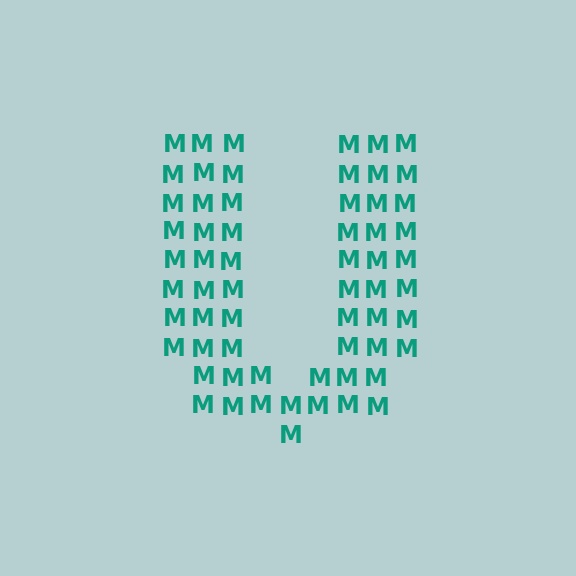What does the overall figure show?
The overall figure shows the letter U.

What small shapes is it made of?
It is made of small letter M's.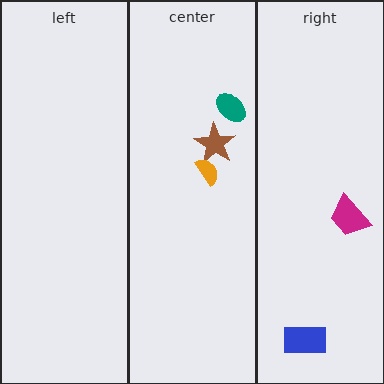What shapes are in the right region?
The blue rectangle, the magenta trapezoid.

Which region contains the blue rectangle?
The right region.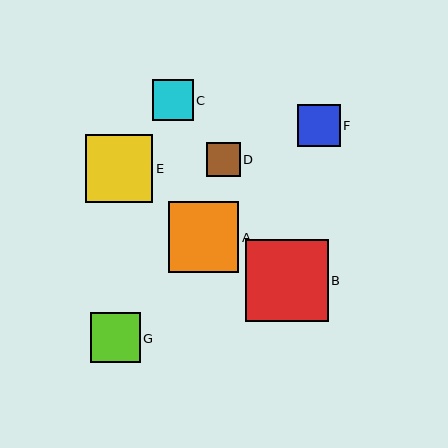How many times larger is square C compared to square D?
Square C is approximately 1.2 times the size of square D.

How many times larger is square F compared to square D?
Square F is approximately 1.3 times the size of square D.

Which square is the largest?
Square B is the largest with a size of approximately 82 pixels.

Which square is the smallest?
Square D is the smallest with a size of approximately 34 pixels.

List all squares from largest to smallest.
From largest to smallest: B, A, E, G, F, C, D.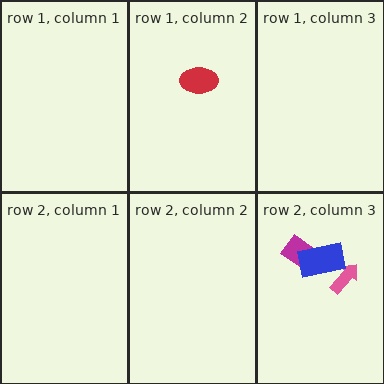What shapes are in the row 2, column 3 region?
The magenta diamond, the pink arrow, the blue rectangle.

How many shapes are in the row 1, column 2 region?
1.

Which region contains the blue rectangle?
The row 2, column 3 region.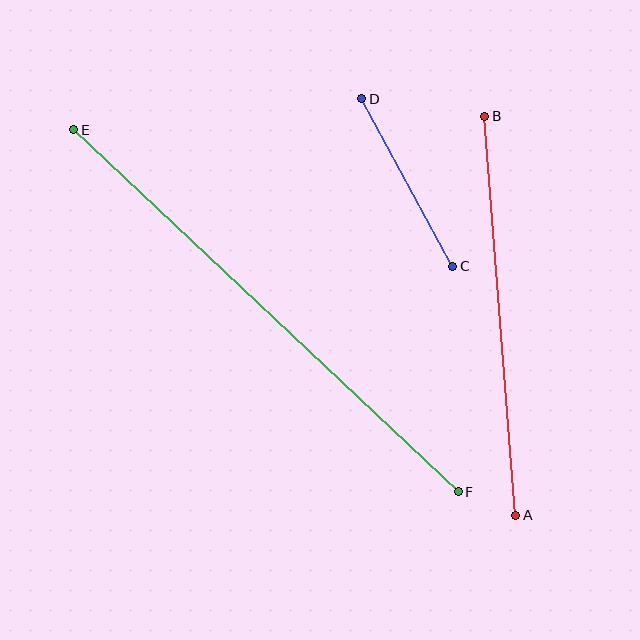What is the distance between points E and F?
The distance is approximately 528 pixels.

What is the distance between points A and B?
The distance is approximately 400 pixels.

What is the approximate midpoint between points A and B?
The midpoint is at approximately (500, 316) pixels.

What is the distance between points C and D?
The distance is approximately 191 pixels.